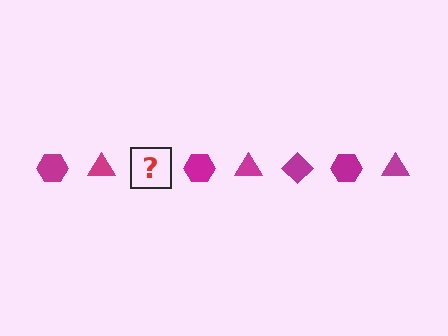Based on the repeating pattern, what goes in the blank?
The blank should be a magenta diamond.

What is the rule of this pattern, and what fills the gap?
The rule is that the pattern cycles through hexagon, triangle, diamond shapes in magenta. The gap should be filled with a magenta diamond.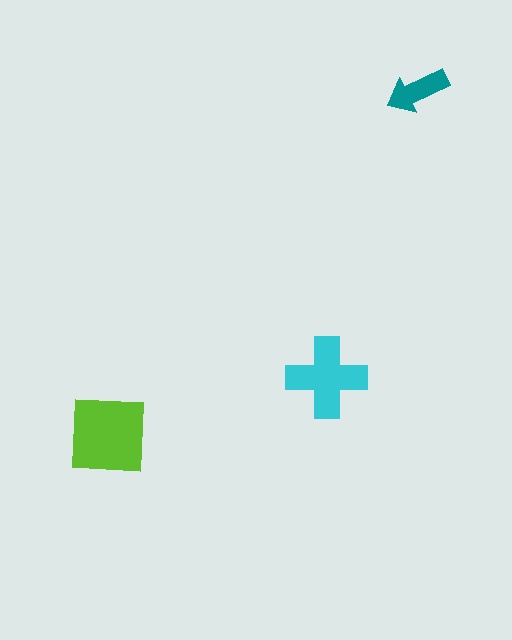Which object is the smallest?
The teal arrow.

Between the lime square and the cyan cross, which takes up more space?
The lime square.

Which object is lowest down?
The lime square is bottommost.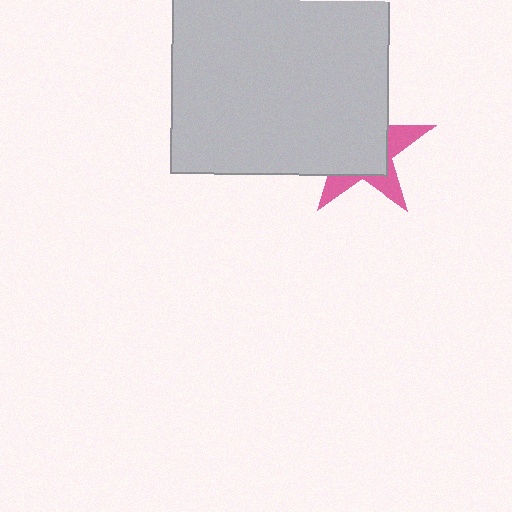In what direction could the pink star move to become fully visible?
The pink star could move toward the lower-right. That would shift it out from behind the light gray square entirely.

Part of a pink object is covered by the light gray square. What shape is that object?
It is a star.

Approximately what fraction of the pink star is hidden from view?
Roughly 67% of the pink star is hidden behind the light gray square.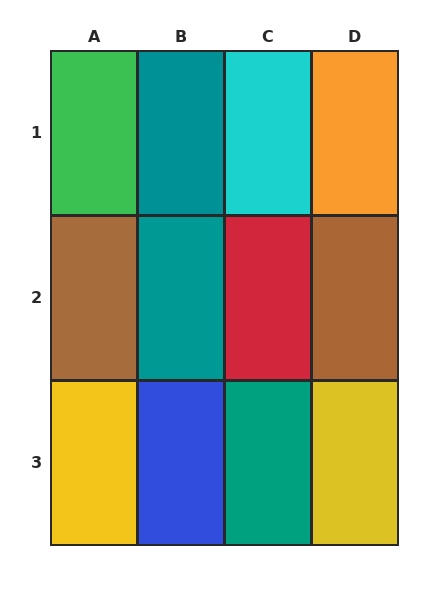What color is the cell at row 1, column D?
Orange.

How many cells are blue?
1 cell is blue.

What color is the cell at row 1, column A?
Green.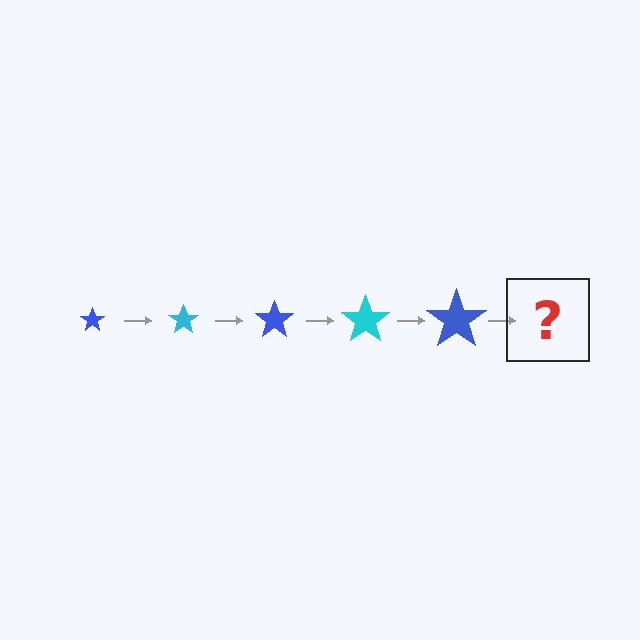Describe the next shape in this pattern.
It should be a cyan star, larger than the previous one.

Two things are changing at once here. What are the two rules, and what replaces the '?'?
The two rules are that the star grows larger each step and the color cycles through blue and cyan. The '?' should be a cyan star, larger than the previous one.